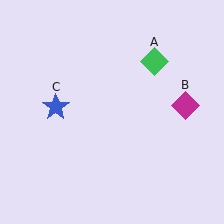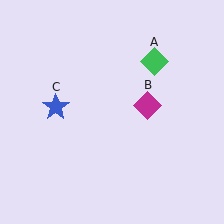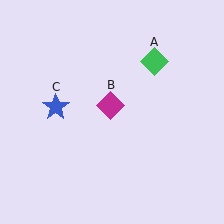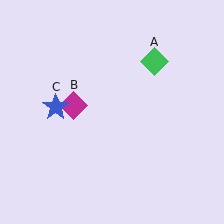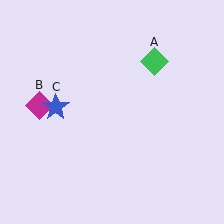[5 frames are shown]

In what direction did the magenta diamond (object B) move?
The magenta diamond (object B) moved left.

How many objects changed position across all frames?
1 object changed position: magenta diamond (object B).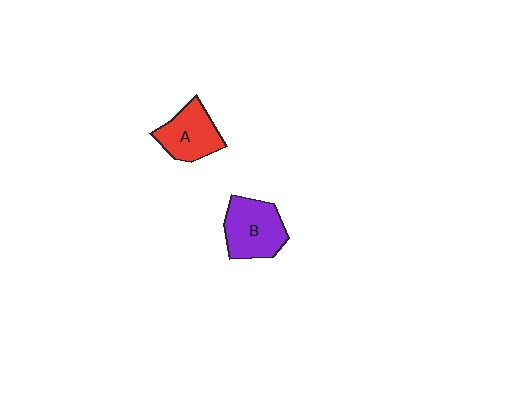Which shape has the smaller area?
Shape A (red).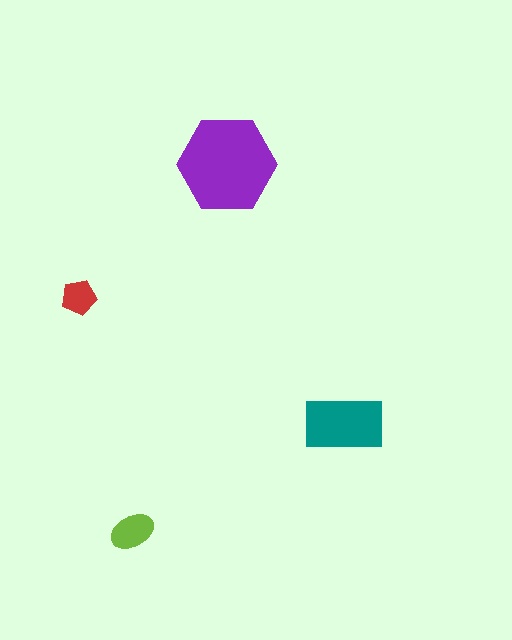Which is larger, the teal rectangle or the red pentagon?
The teal rectangle.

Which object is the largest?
The purple hexagon.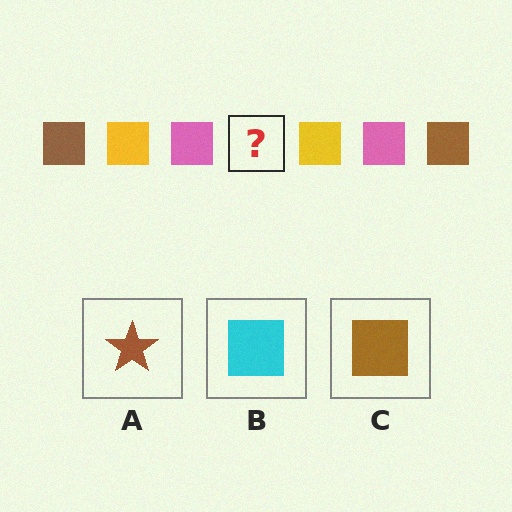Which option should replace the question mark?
Option C.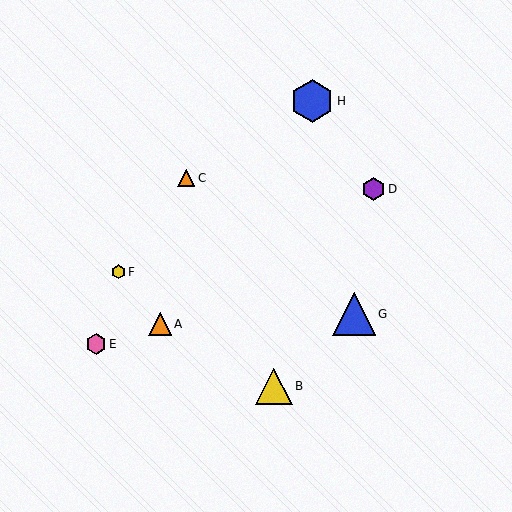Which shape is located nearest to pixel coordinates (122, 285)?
The yellow hexagon (labeled F) at (118, 272) is nearest to that location.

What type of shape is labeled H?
Shape H is a blue hexagon.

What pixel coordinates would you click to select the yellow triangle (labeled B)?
Click at (274, 386) to select the yellow triangle B.